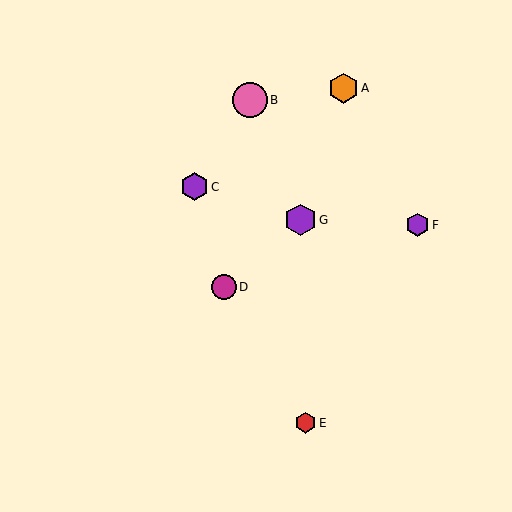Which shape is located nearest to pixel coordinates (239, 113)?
The pink circle (labeled B) at (250, 100) is nearest to that location.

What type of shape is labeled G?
Shape G is a purple hexagon.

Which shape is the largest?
The pink circle (labeled B) is the largest.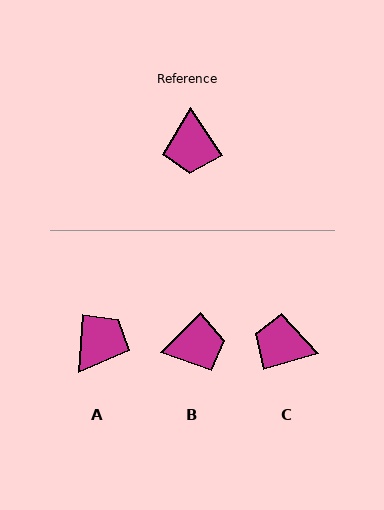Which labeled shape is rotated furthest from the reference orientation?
A, about 144 degrees away.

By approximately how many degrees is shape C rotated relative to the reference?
Approximately 106 degrees clockwise.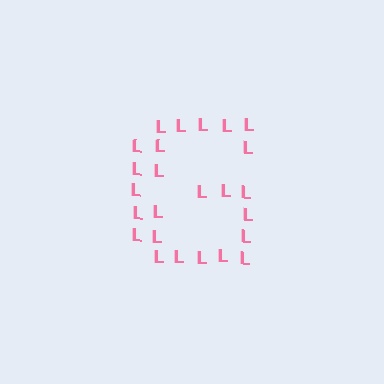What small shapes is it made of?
It is made of small letter L's.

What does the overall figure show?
The overall figure shows the letter G.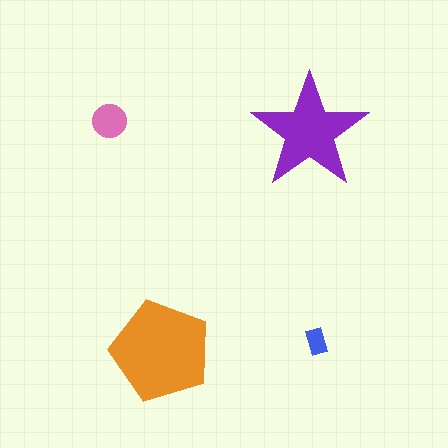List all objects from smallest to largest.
The blue rectangle, the pink circle, the purple star, the orange pentagon.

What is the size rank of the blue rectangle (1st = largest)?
4th.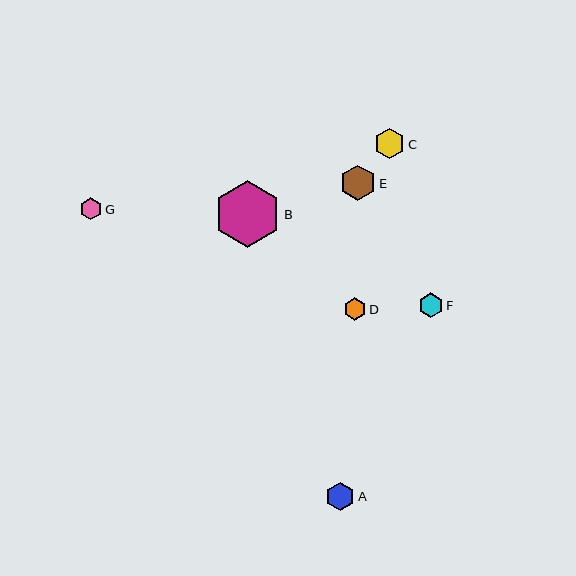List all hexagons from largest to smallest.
From largest to smallest: B, E, C, A, F, D, G.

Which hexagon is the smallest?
Hexagon G is the smallest with a size of approximately 22 pixels.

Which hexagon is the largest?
Hexagon B is the largest with a size of approximately 66 pixels.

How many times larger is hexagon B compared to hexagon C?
Hexagon B is approximately 2.2 times the size of hexagon C.